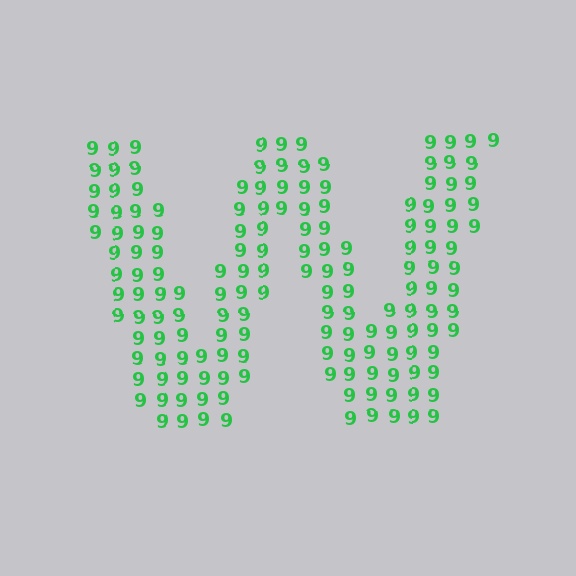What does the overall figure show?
The overall figure shows the letter W.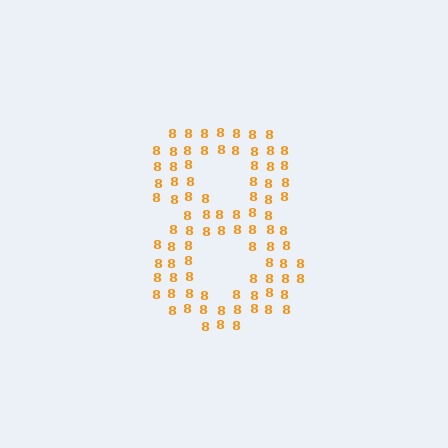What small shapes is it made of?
It is made of small digit 8's.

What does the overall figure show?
The overall figure shows the digit 8.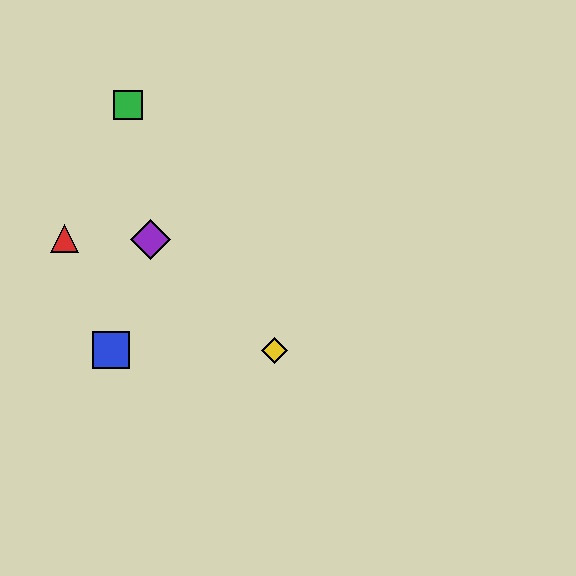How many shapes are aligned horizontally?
2 shapes (the blue square, the yellow diamond) are aligned horizontally.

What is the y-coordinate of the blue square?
The blue square is at y≈350.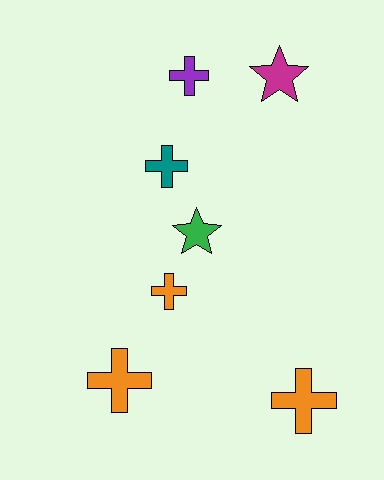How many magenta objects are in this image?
There is 1 magenta object.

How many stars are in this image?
There are 2 stars.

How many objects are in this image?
There are 7 objects.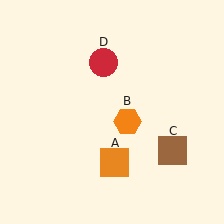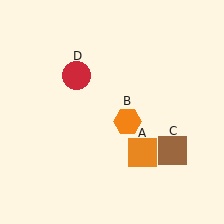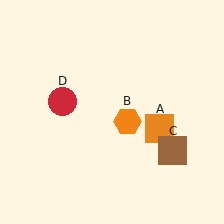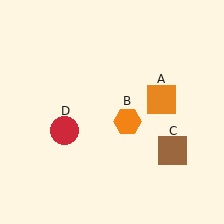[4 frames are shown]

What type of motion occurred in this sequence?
The orange square (object A), red circle (object D) rotated counterclockwise around the center of the scene.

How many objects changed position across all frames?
2 objects changed position: orange square (object A), red circle (object D).